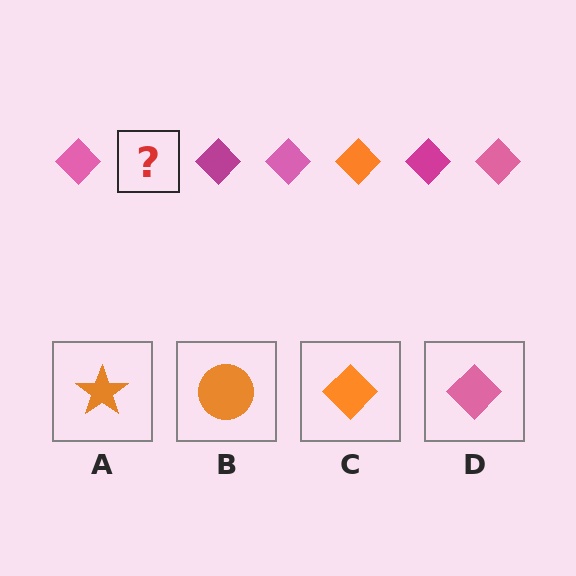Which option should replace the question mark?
Option C.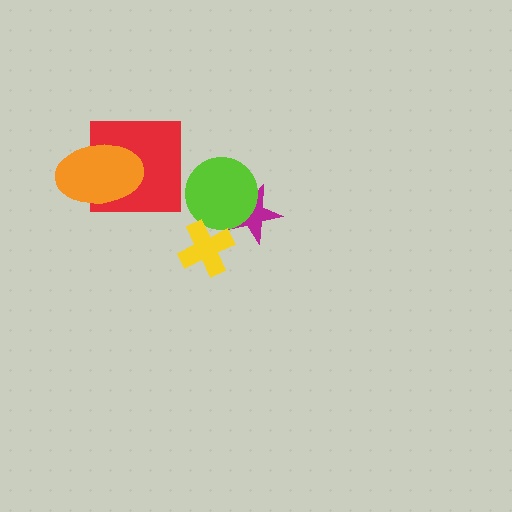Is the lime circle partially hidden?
Yes, it is partially covered by another shape.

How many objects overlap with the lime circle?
2 objects overlap with the lime circle.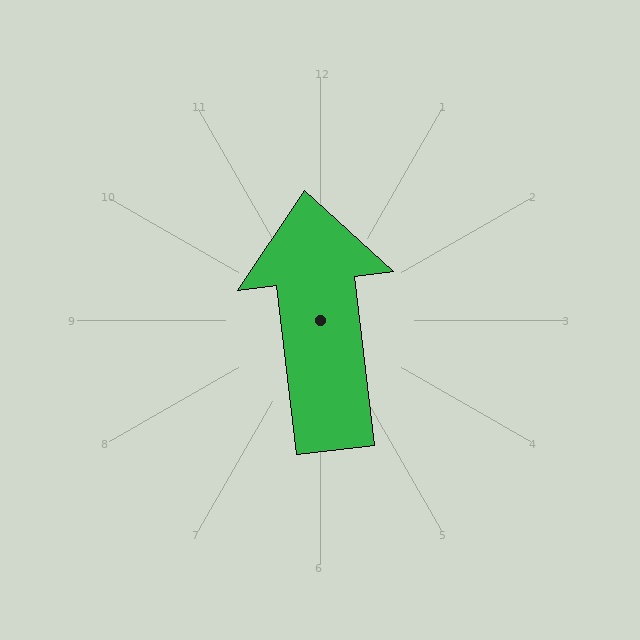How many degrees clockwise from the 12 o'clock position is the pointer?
Approximately 353 degrees.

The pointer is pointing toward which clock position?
Roughly 12 o'clock.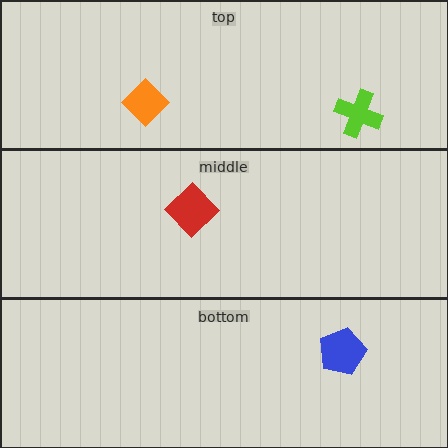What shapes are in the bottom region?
The blue pentagon.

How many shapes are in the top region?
2.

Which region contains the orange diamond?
The top region.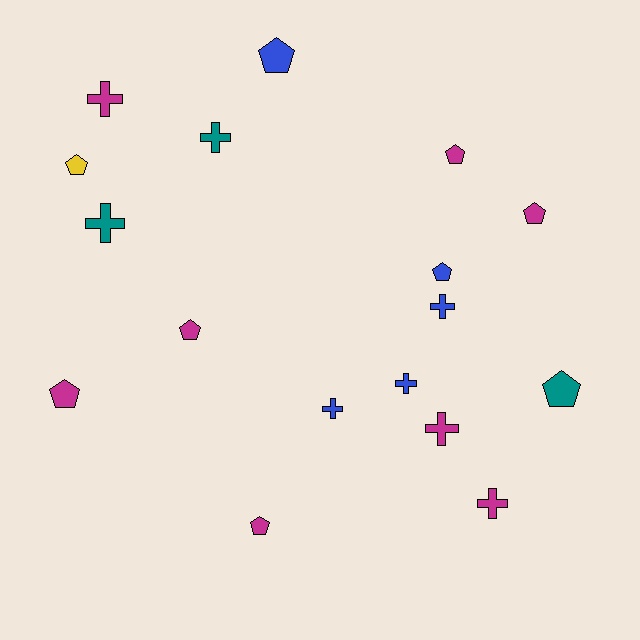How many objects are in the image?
There are 17 objects.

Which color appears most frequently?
Magenta, with 8 objects.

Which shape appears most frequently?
Pentagon, with 9 objects.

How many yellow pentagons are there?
There is 1 yellow pentagon.